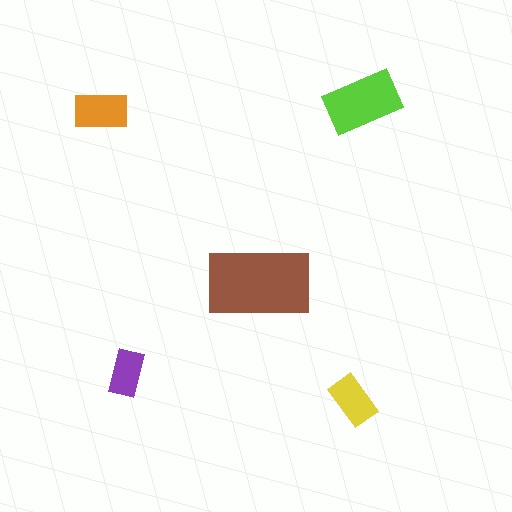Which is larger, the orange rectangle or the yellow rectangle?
The orange one.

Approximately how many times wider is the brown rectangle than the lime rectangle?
About 1.5 times wider.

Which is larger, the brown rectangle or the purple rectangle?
The brown one.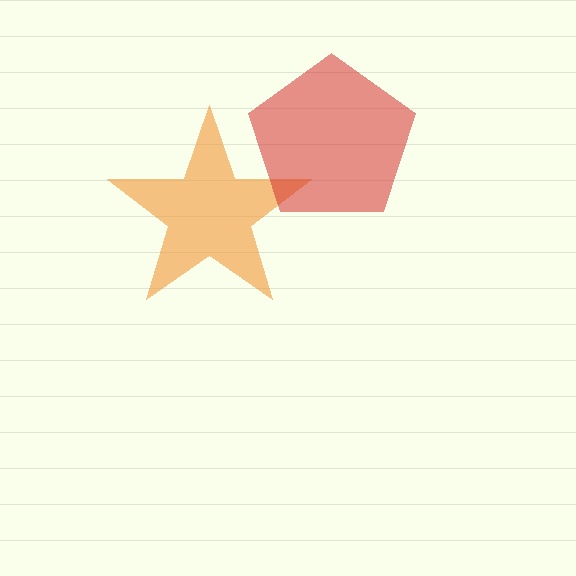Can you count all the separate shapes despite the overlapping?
Yes, there are 2 separate shapes.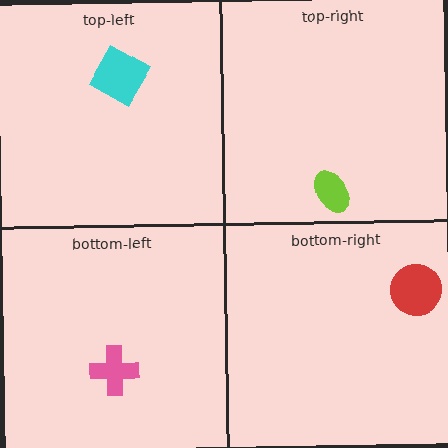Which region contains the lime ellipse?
The top-right region.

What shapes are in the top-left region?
The cyan square.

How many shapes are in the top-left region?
1.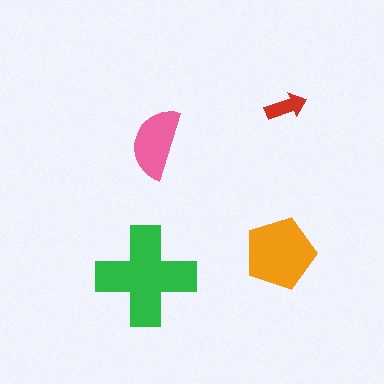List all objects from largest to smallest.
The green cross, the orange pentagon, the pink semicircle, the red arrow.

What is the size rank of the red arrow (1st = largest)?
4th.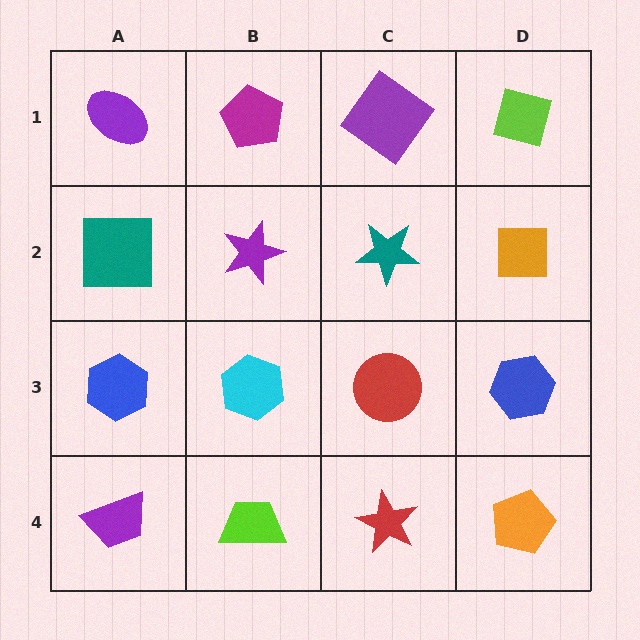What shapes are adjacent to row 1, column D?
An orange square (row 2, column D), a purple diamond (row 1, column C).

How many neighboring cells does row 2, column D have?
3.